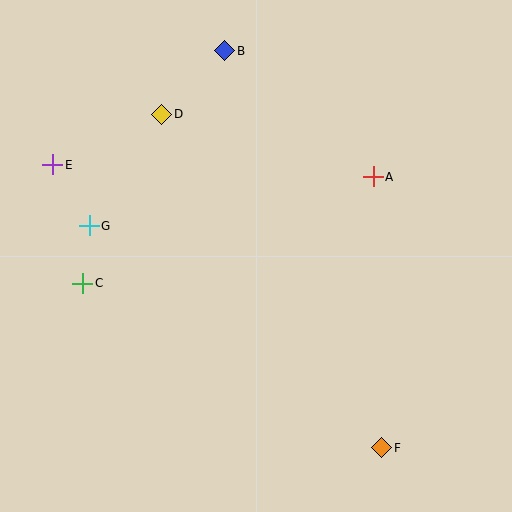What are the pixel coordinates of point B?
Point B is at (225, 51).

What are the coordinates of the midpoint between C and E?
The midpoint between C and E is at (68, 224).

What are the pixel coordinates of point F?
Point F is at (382, 448).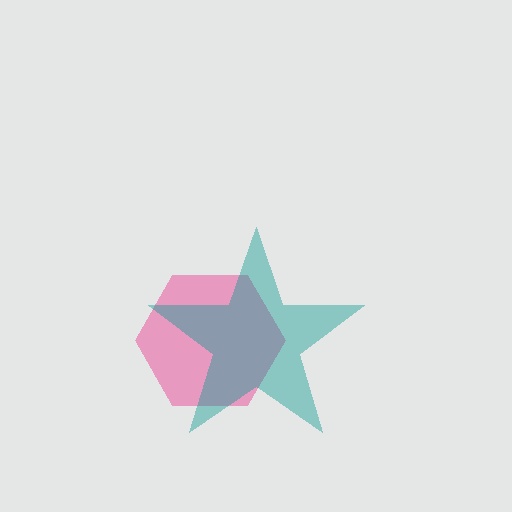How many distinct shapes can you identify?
There are 2 distinct shapes: a pink hexagon, a teal star.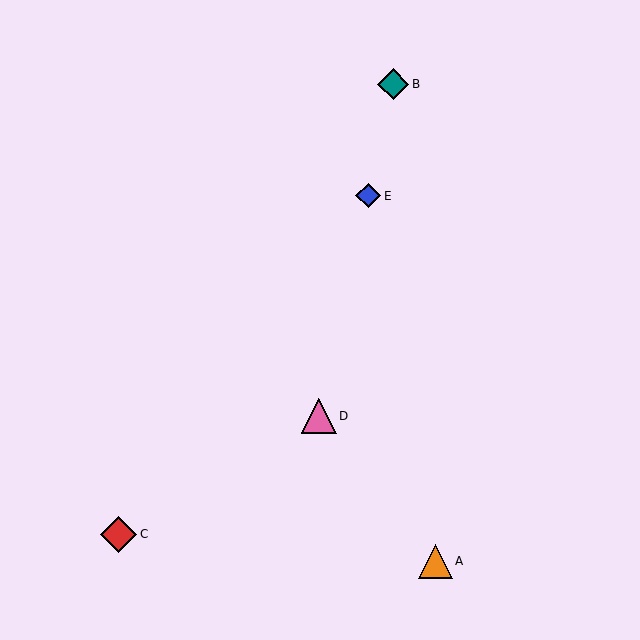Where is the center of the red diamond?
The center of the red diamond is at (119, 534).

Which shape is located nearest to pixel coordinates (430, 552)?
The orange triangle (labeled A) at (435, 561) is nearest to that location.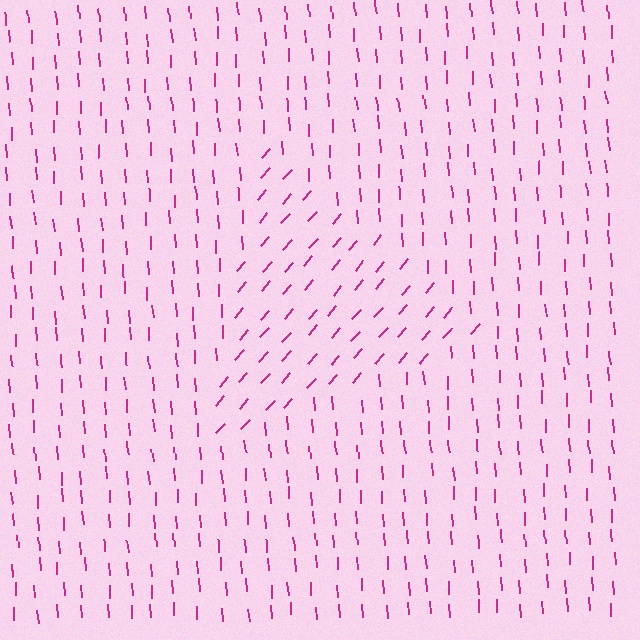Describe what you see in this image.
The image is filled with small magenta line segments. A triangle region in the image has lines oriented differently from the surrounding lines, creating a visible texture boundary.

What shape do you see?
I see a triangle.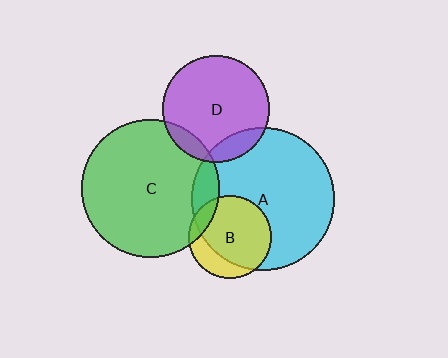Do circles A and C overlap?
Yes.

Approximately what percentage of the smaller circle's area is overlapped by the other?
Approximately 10%.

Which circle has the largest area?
Circle A (cyan).